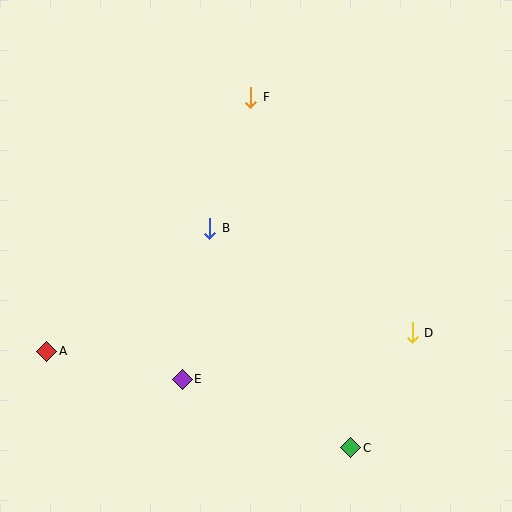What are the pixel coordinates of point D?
Point D is at (412, 333).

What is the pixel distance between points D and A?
The distance between D and A is 366 pixels.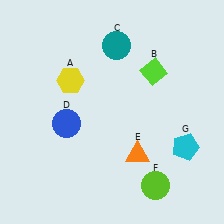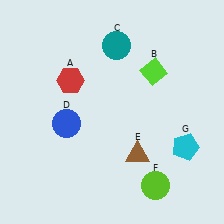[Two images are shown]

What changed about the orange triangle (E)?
In Image 1, E is orange. In Image 2, it changed to brown.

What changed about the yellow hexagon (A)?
In Image 1, A is yellow. In Image 2, it changed to red.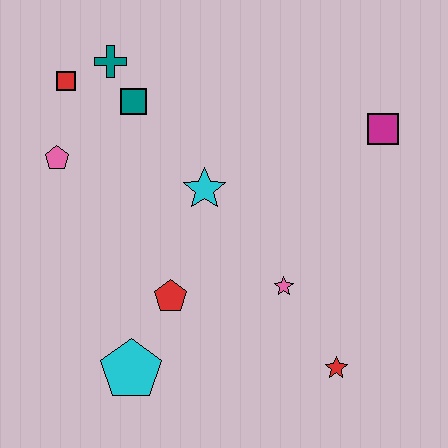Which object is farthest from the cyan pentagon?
The magenta square is farthest from the cyan pentagon.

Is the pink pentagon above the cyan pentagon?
Yes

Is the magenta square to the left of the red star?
No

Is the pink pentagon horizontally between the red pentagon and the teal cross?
No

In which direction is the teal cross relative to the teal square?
The teal cross is above the teal square.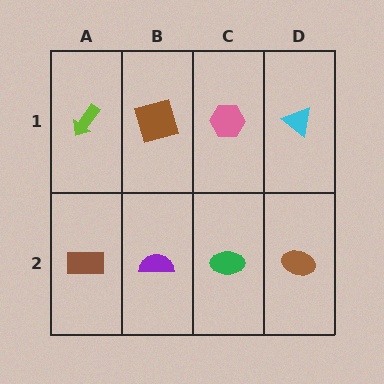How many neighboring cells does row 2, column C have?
3.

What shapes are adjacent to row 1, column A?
A brown rectangle (row 2, column A), a brown square (row 1, column B).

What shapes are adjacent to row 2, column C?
A pink hexagon (row 1, column C), a purple semicircle (row 2, column B), a brown ellipse (row 2, column D).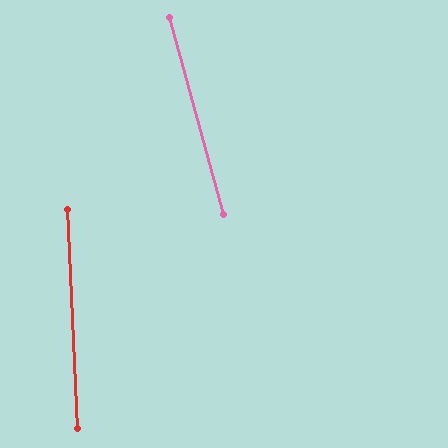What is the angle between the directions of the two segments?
Approximately 13 degrees.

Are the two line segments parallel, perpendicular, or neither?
Neither parallel nor perpendicular — they differ by about 13°.